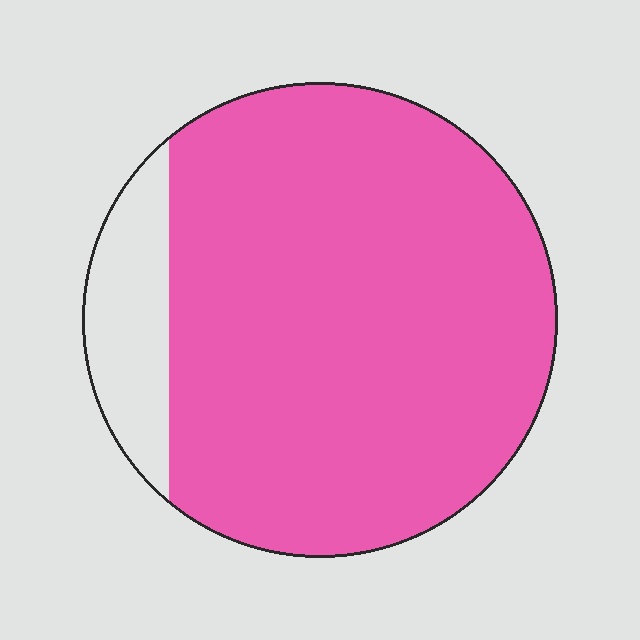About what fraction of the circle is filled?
About seven eighths (7/8).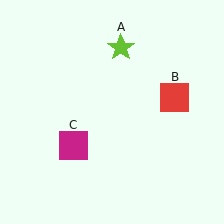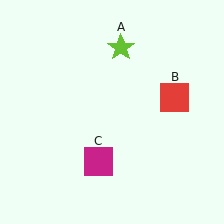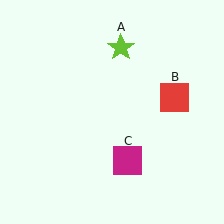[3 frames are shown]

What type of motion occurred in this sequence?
The magenta square (object C) rotated counterclockwise around the center of the scene.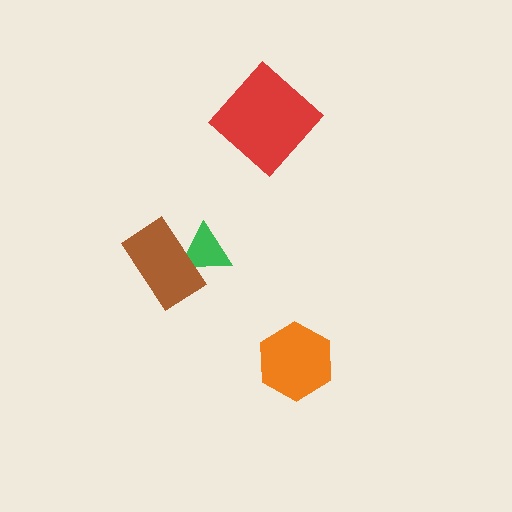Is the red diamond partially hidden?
No, no other shape covers it.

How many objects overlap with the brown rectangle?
1 object overlaps with the brown rectangle.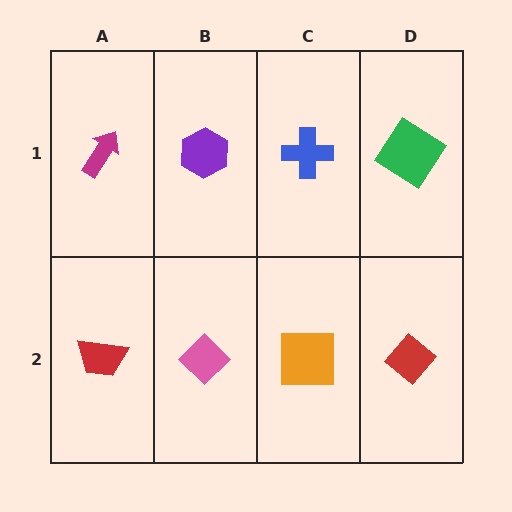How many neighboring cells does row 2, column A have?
2.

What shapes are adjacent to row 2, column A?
A magenta arrow (row 1, column A), a pink diamond (row 2, column B).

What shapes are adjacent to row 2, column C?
A blue cross (row 1, column C), a pink diamond (row 2, column B), a red diamond (row 2, column D).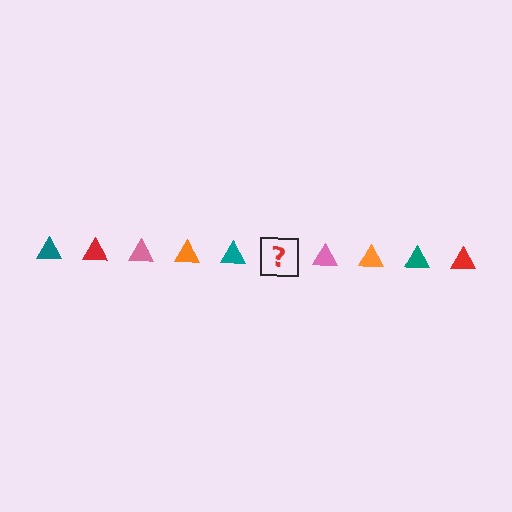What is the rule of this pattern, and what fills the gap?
The rule is that the pattern cycles through teal, red, pink, orange triangles. The gap should be filled with a red triangle.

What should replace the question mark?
The question mark should be replaced with a red triangle.